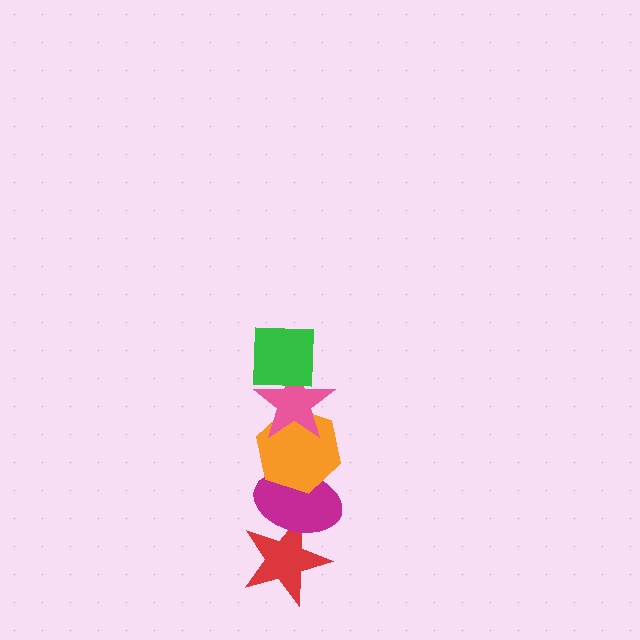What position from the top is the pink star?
The pink star is 2nd from the top.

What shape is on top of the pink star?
The green square is on top of the pink star.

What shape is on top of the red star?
The magenta ellipse is on top of the red star.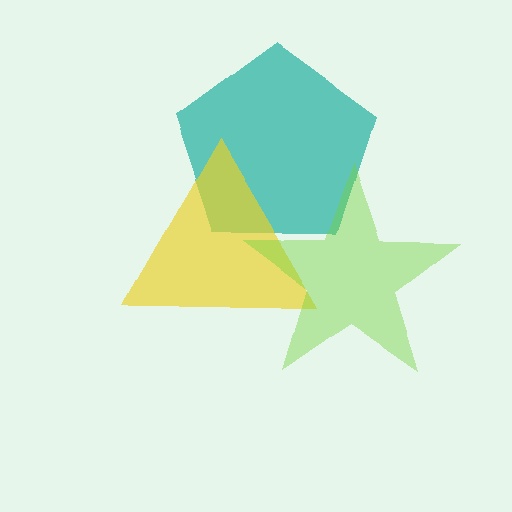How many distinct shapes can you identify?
There are 3 distinct shapes: a teal pentagon, a yellow triangle, a lime star.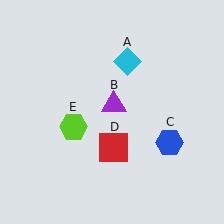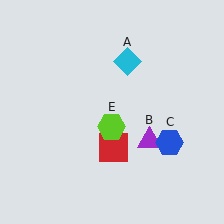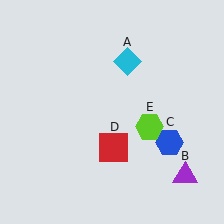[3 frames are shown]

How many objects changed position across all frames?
2 objects changed position: purple triangle (object B), lime hexagon (object E).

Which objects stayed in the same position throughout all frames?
Cyan diamond (object A) and blue hexagon (object C) and red square (object D) remained stationary.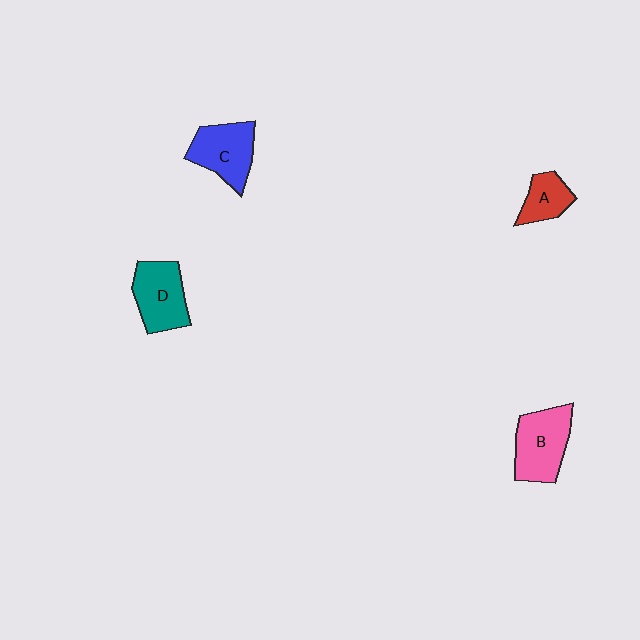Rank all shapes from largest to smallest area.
From largest to smallest: B (pink), C (blue), D (teal), A (red).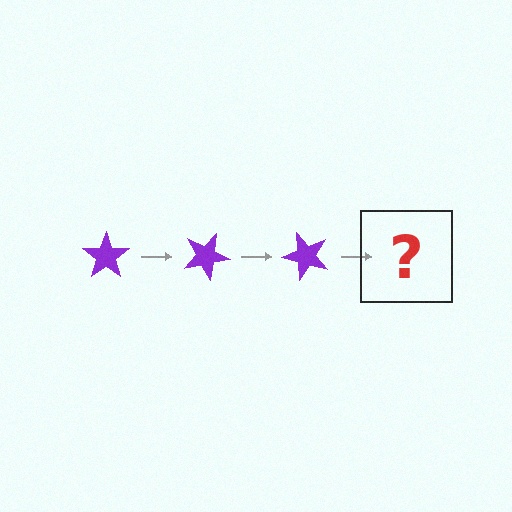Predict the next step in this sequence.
The next step is a purple star rotated 75 degrees.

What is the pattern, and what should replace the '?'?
The pattern is that the star rotates 25 degrees each step. The '?' should be a purple star rotated 75 degrees.